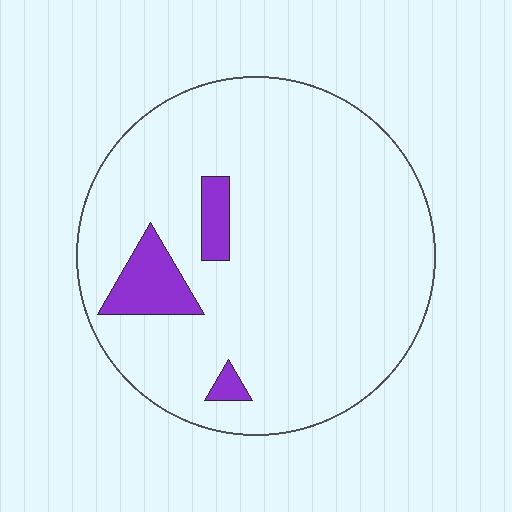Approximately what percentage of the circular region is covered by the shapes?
Approximately 10%.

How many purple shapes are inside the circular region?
3.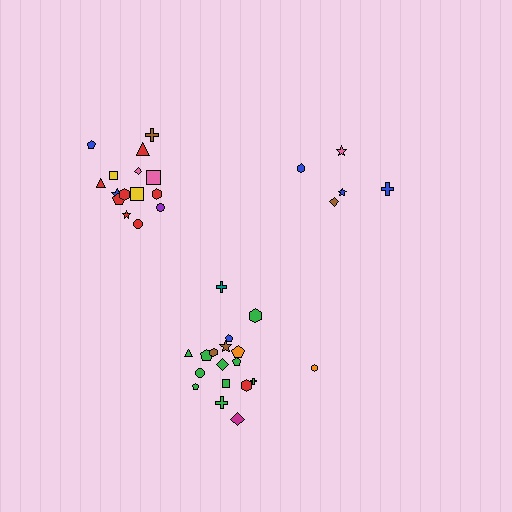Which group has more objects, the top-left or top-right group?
The top-left group.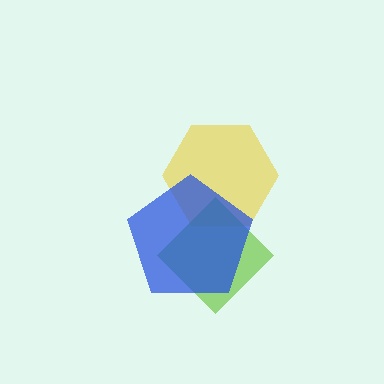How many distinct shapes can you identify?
There are 3 distinct shapes: a yellow hexagon, a lime diamond, a blue pentagon.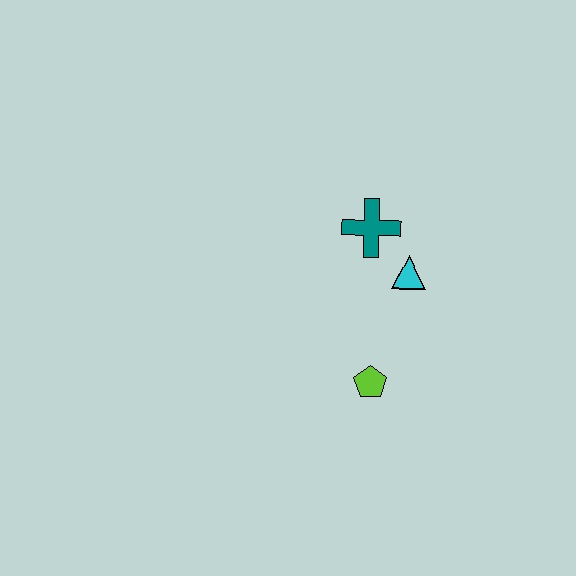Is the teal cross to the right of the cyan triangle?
No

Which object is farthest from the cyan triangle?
The lime pentagon is farthest from the cyan triangle.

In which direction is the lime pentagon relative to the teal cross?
The lime pentagon is below the teal cross.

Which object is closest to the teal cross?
The cyan triangle is closest to the teal cross.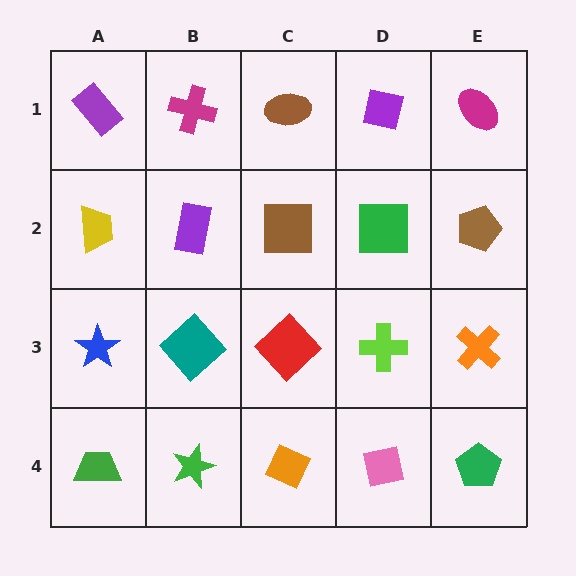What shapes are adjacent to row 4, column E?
An orange cross (row 3, column E), a pink square (row 4, column D).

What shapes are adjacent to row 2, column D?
A purple square (row 1, column D), a lime cross (row 3, column D), a brown square (row 2, column C), a brown pentagon (row 2, column E).